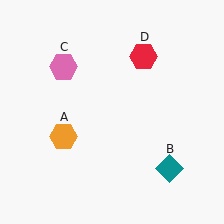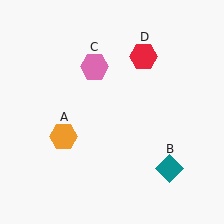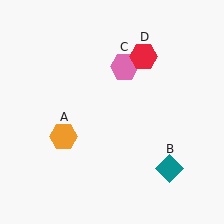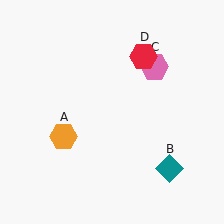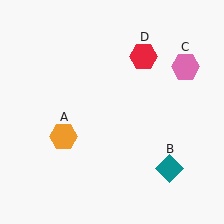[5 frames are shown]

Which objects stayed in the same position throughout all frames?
Orange hexagon (object A) and teal diamond (object B) and red hexagon (object D) remained stationary.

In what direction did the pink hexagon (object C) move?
The pink hexagon (object C) moved right.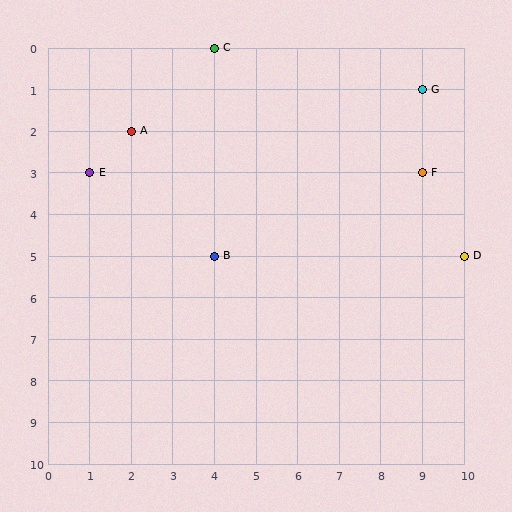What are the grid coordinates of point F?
Point F is at grid coordinates (9, 3).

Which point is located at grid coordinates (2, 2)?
Point A is at (2, 2).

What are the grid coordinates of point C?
Point C is at grid coordinates (4, 0).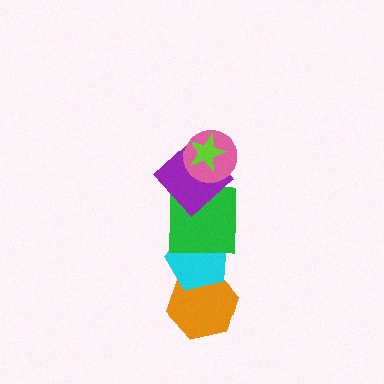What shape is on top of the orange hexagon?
The cyan pentagon is on top of the orange hexagon.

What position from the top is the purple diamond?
The purple diamond is 3rd from the top.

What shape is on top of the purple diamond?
The pink circle is on top of the purple diamond.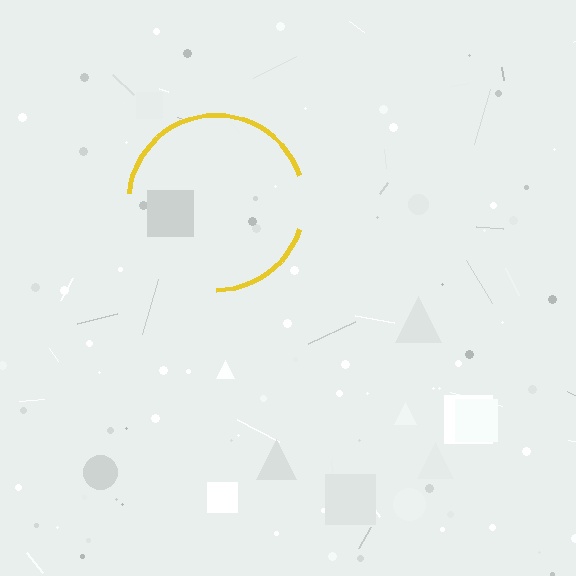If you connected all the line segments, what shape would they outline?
They would outline a circle.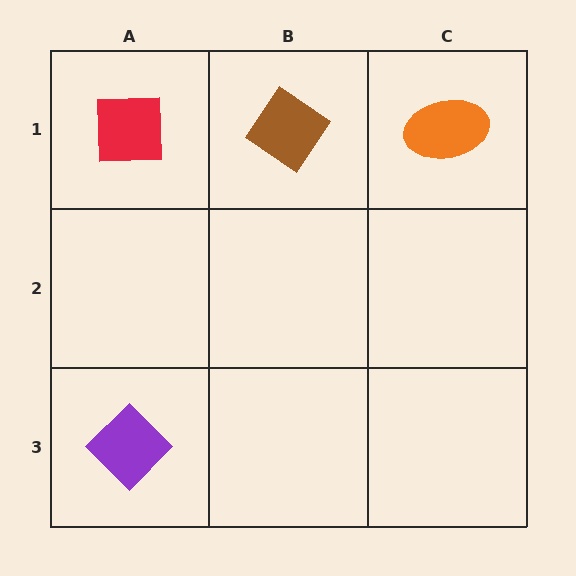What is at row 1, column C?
An orange ellipse.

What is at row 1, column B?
A brown diamond.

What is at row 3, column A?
A purple diamond.